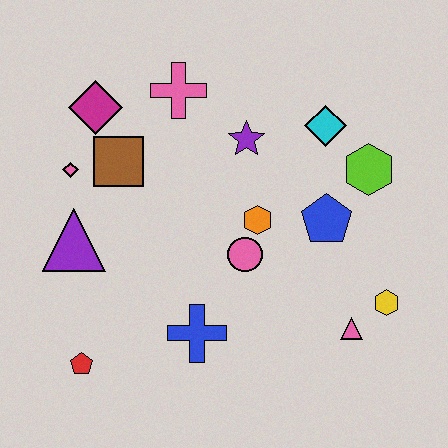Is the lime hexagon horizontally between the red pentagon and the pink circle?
No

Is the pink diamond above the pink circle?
Yes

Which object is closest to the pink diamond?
The brown square is closest to the pink diamond.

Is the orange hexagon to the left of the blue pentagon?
Yes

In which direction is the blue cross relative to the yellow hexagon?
The blue cross is to the left of the yellow hexagon.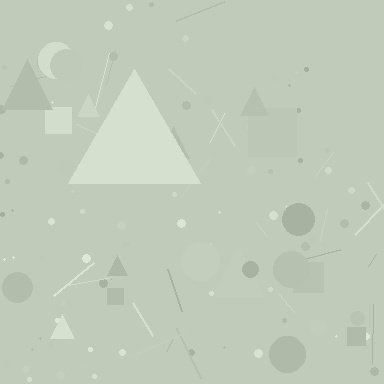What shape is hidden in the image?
A triangle is hidden in the image.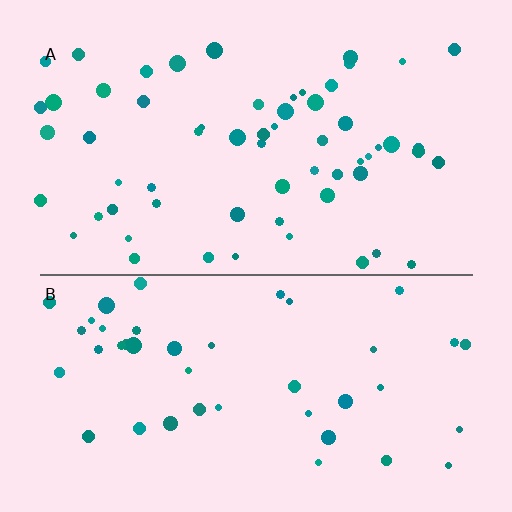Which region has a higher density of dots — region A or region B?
A (the top).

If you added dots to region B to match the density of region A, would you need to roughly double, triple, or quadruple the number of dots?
Approximately double.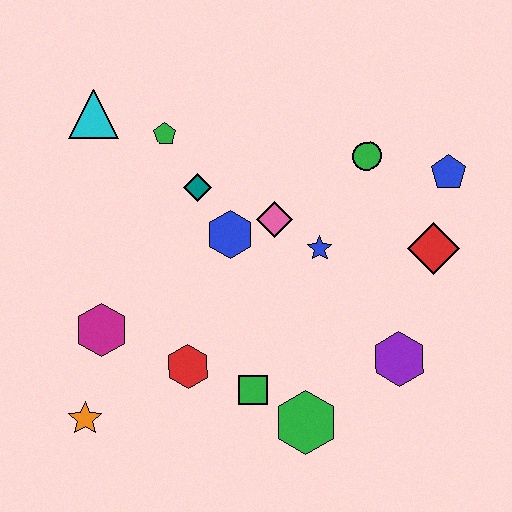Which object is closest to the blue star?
The pink diamond is closest to the blue star.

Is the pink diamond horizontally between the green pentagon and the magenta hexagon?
No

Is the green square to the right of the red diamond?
No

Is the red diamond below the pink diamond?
Yes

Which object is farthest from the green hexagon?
The cyan triangle is farthest from the green hexagon.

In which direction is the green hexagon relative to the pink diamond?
The green hexagon is below the pink diamond.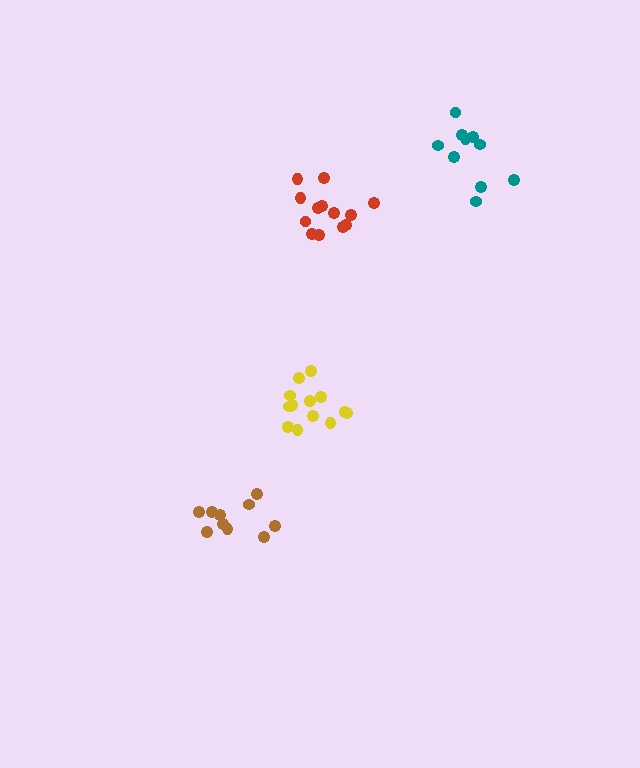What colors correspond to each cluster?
The clusters are colored: brown, teal, yellow, red.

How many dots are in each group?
Group 1: 10 dots, Group 2: 10 dots, Group 3: 14 dots, Group 4: 13 dots (47 total).